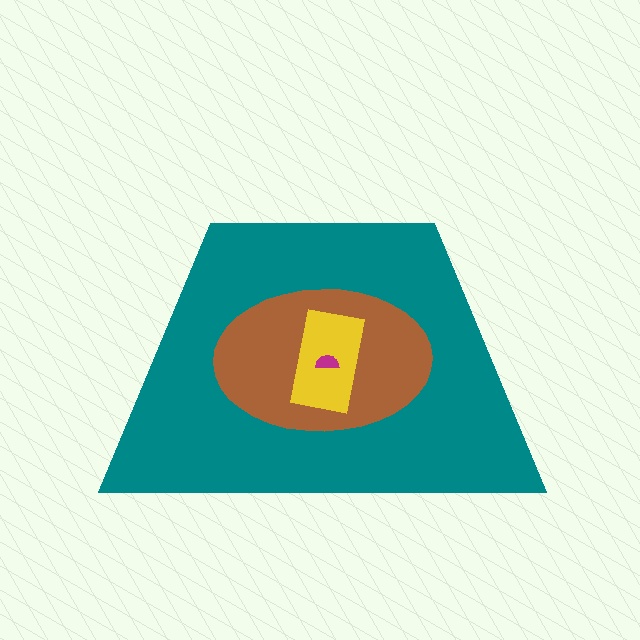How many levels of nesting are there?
4.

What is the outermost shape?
The teal trapezoid.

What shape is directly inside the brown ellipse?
The yellow rectangle.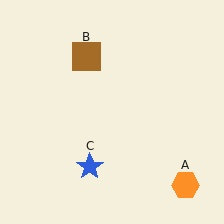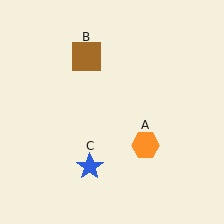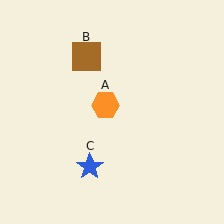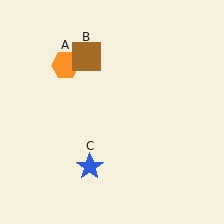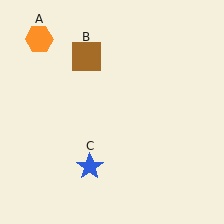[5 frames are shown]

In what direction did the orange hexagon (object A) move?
The orange hexagon (object A) moved up and to the left.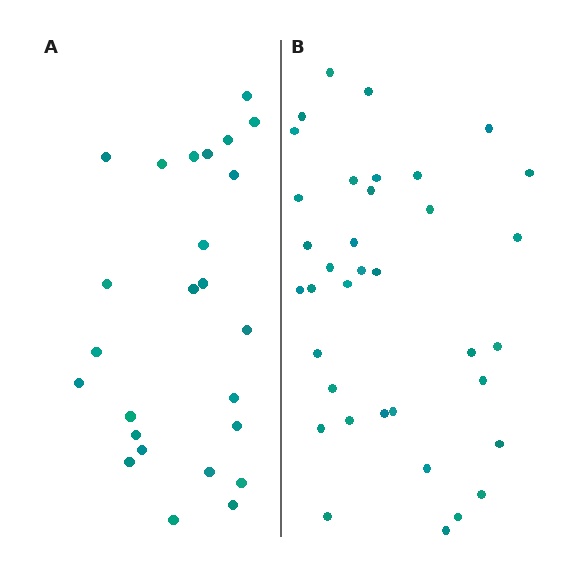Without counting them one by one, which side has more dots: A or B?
Region B (the right region) has more dots.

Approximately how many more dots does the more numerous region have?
Region B has roughly 12 or so more dots than region A.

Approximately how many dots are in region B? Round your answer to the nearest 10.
About 40 dots. (The exact count is 36, which rounds to 40.)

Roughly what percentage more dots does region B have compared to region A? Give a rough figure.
About 45% more.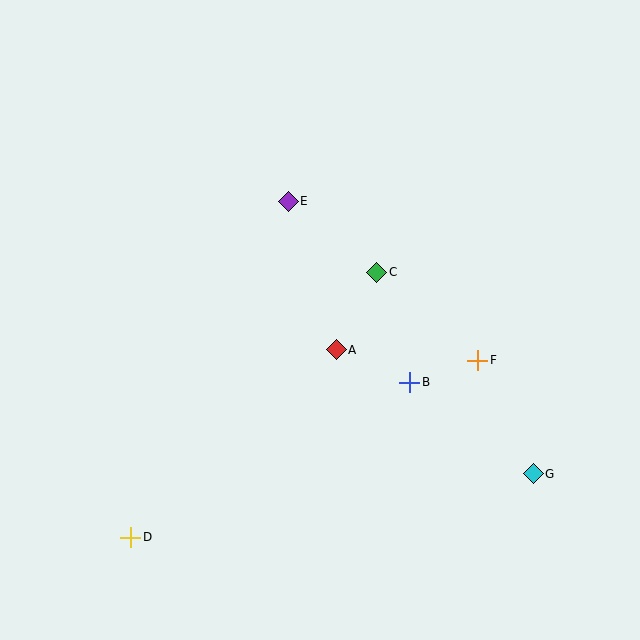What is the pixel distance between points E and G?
The distance between E and G is 367 pixels.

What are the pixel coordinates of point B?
Point B is at (410, 382).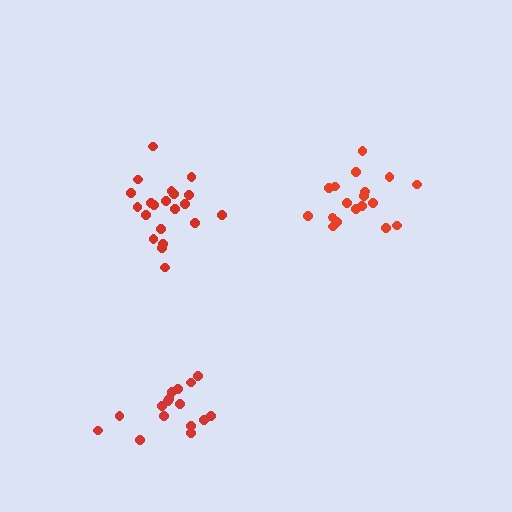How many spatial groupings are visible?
There are 3 spatial groupings.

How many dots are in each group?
Group 1: 16 dots, Group 2: 18 dots, Group 3: 21 dots (55 total).